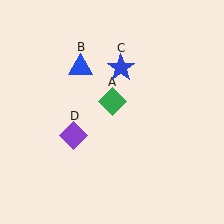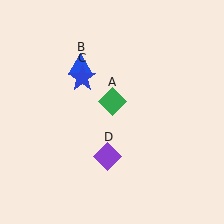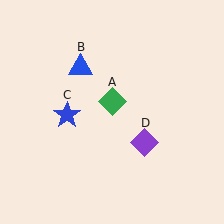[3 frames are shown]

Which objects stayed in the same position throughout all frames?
Green diamond (object A) and blue triangle (object B) remained stationary.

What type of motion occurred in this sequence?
The blue star (object C), purple diamond (object D) rotated counterclockwise around the center of the scene.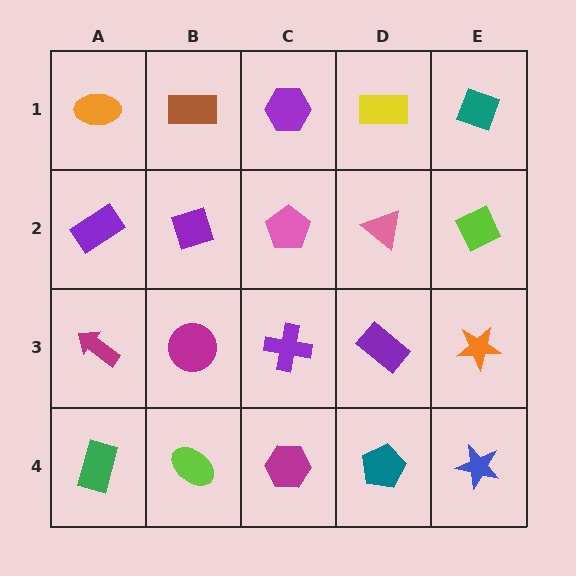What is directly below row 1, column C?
A pink pentagon.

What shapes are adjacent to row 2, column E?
A teal diamond (row 1, column E), an orange star (row 3, column E), a pink triangle (row 2, column D).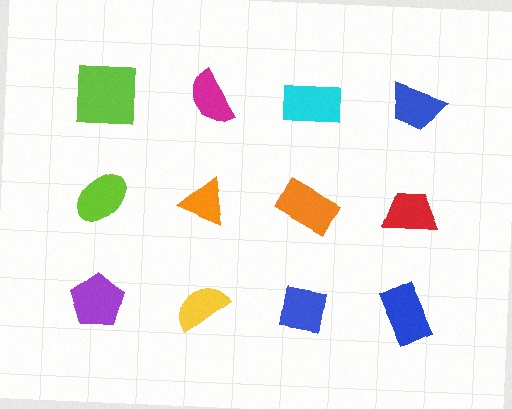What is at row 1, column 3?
A cyan rectangle.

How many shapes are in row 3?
4 shapes.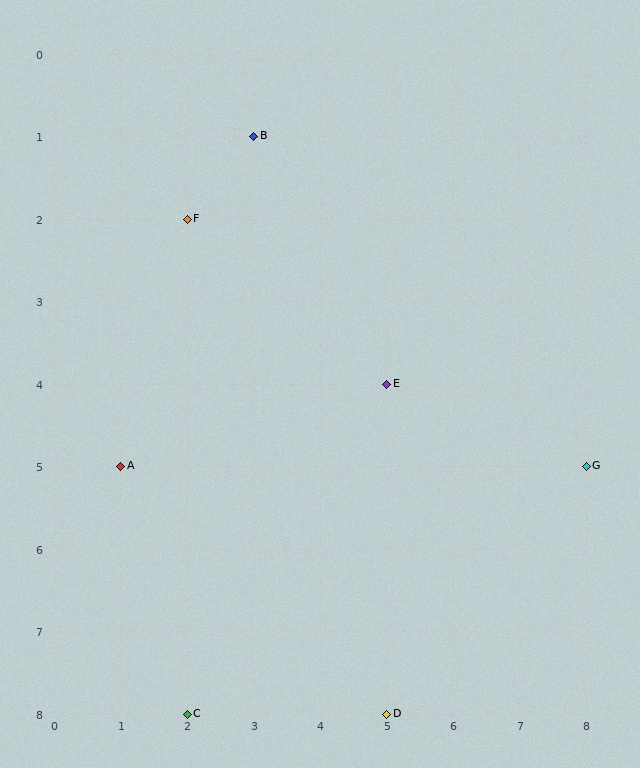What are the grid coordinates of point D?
Point D is at grid coordinates (5, 8).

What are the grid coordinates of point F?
Point F is at grid coordinates (2, 2).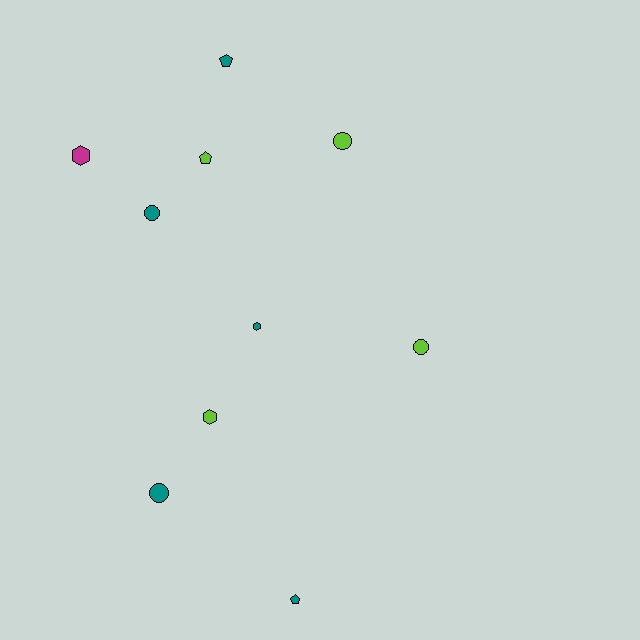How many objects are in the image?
There are 10 objects.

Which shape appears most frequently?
Circle, with 4 objects.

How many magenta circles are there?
There are no magenta circles.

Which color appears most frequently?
Teal, with 5 objects.